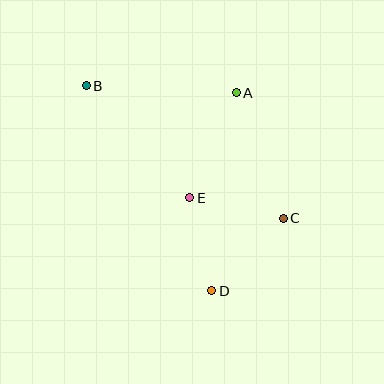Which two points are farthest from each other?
Points B and D are farthest from each other.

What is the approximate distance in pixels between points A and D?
The distance between A and D is approximately 200 pixels.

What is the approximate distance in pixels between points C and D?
The distance between C and D is approximately 102 pixels.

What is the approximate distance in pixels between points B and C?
The distance between B and C is approximately 237 pixels.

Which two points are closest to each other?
Points D and E are closest to each other.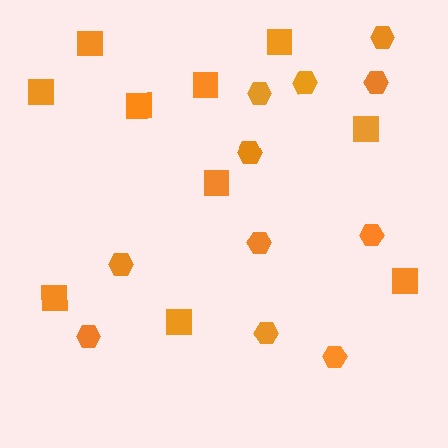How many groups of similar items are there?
There are 2 groups: one group of hexagons (11) and one group of squares (10).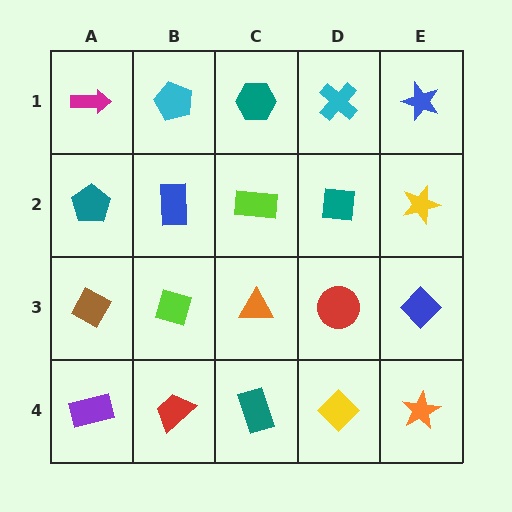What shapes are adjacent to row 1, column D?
A teal square (row 2, column D), a teal hexagon (row 1, column C), a blue star (row 1, column E).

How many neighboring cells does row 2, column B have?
4.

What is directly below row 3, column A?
A purple rectangle.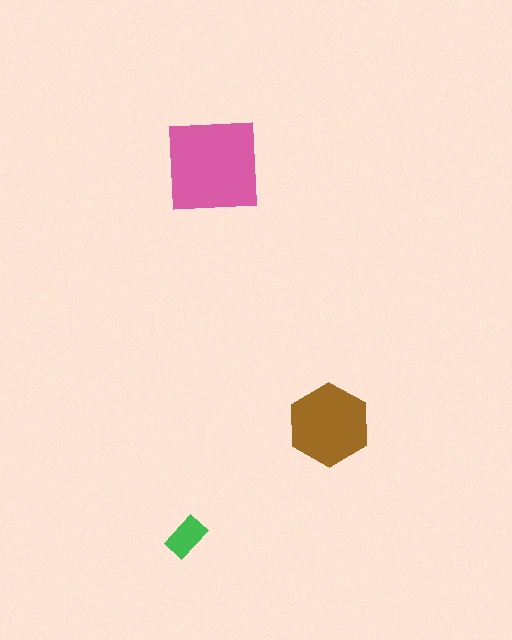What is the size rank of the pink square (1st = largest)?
1st.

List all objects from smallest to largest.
The green rectangle, the brown hexagon, the pink square.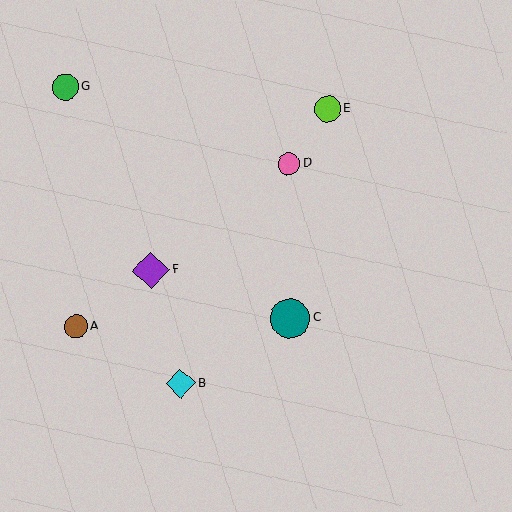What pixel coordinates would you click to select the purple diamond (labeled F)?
Click at (151, 270) to select the purple diamond F.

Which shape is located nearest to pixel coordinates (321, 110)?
The lime circle (labeled E) at (328, 109) is nearest to that location.